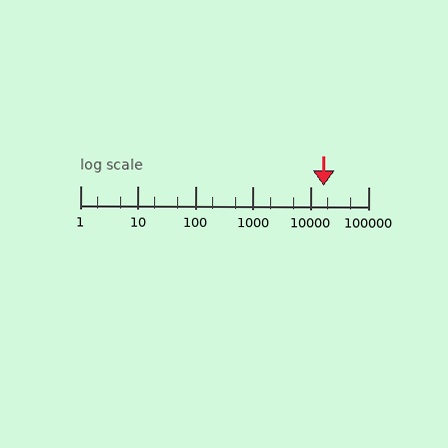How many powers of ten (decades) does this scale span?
The scale spans 5 decades, from 1 to 100000.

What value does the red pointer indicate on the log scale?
The pointer indicates approximately 17000.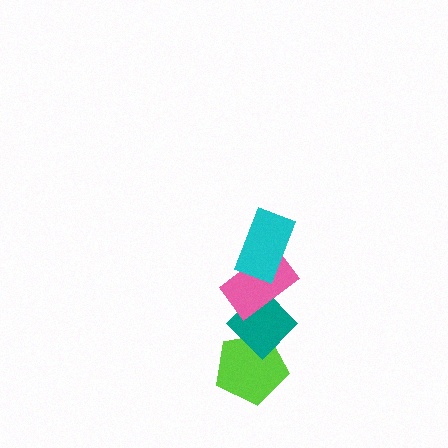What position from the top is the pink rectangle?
The pink rectangle is 2nd from the top.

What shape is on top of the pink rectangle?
The cyan rectangle is on top of the pink rectangle.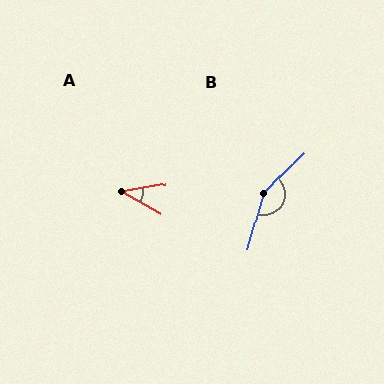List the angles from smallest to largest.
A (39°), B (151°).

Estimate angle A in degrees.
Approximately 39 degrees.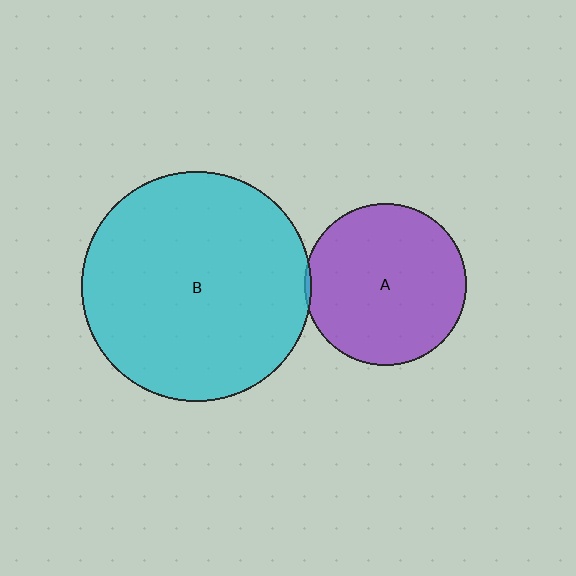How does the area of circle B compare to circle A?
Approximately 2.0 times.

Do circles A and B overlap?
Yes.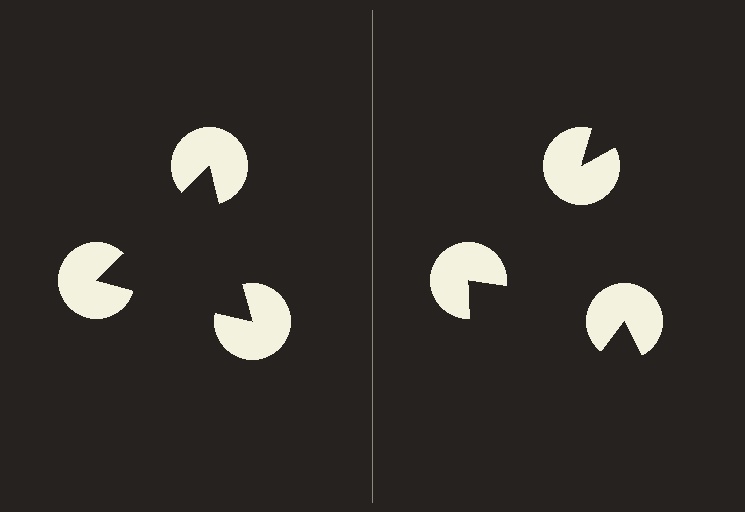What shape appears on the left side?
An illusory triangle.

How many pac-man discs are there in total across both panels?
6 — 3 on each side.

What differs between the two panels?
The pac-man discs are positioned identically on both sides; only the wedge orientations differ. On the left they align to a triangle; on the right they are misaligned.